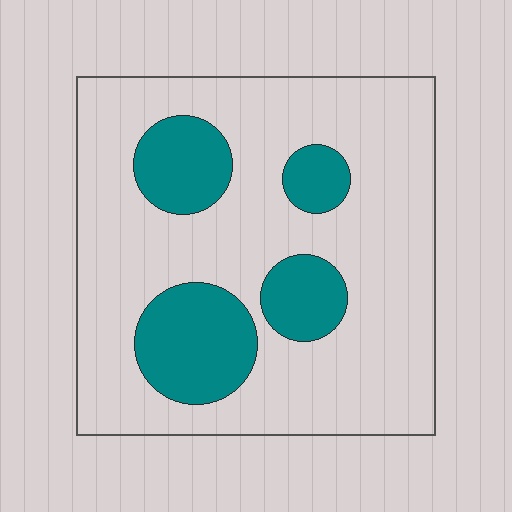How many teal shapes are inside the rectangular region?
4.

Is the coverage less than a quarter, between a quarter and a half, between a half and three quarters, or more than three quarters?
Less than a quarter.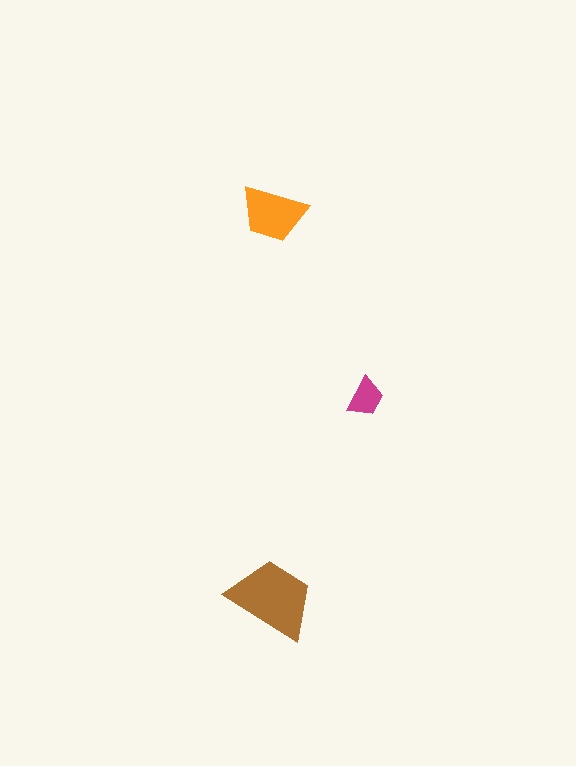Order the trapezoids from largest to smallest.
the brown one, the orange one, the magenta one.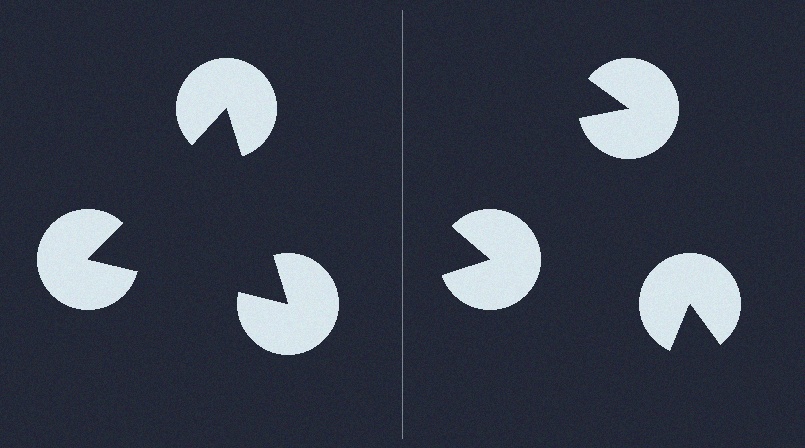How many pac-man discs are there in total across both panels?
6 — 3 on each side.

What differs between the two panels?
The pac-man discs are positioned identically on both sides; only the wedge orientations differ. On the left they align to a triangle; on the right they are misaligned.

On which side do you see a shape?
An illusory triangle appears on the left side. On the right side the wedge cuts are rotated, so no coherent shape forms.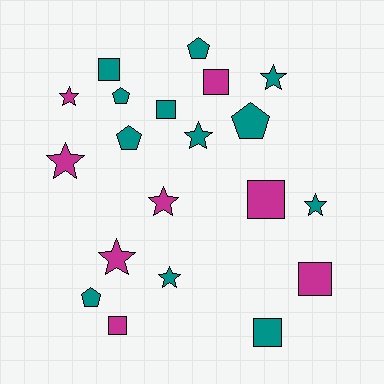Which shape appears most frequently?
Star, with 8 objects.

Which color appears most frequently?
Teal, with 12 objects.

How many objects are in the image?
There are 20 objects.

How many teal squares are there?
There are 3 teal squares.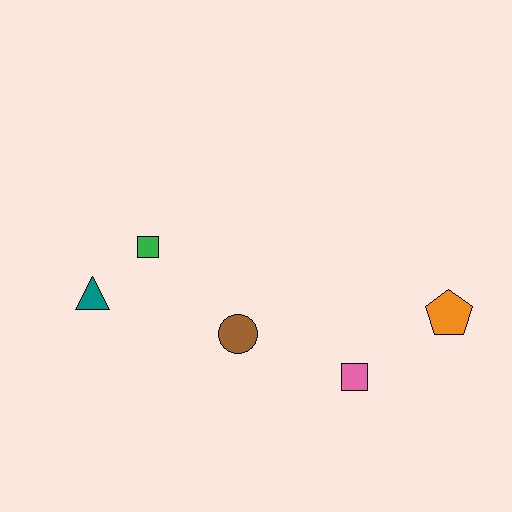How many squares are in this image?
There are 2 squares.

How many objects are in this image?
There are 5 objects.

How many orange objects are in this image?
There is 1 orange object.